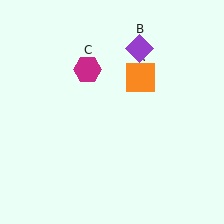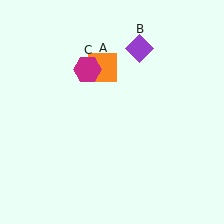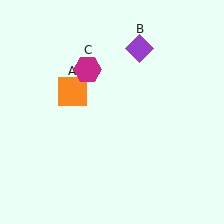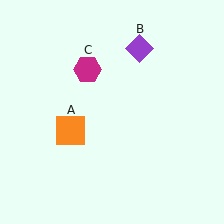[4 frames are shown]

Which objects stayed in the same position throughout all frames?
Purple diamond (object B) and magenta hexagon (object C) remained stationary.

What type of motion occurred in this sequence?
The orange square (object A) rotated counterclockwise around the center of the scene.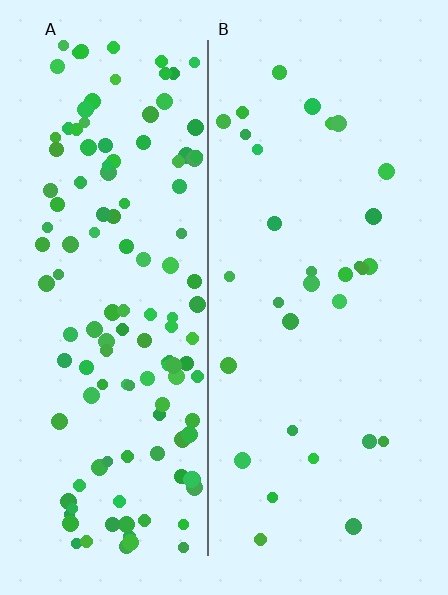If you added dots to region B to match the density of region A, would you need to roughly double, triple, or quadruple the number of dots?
Approximately quadruple.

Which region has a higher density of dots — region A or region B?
A (the left).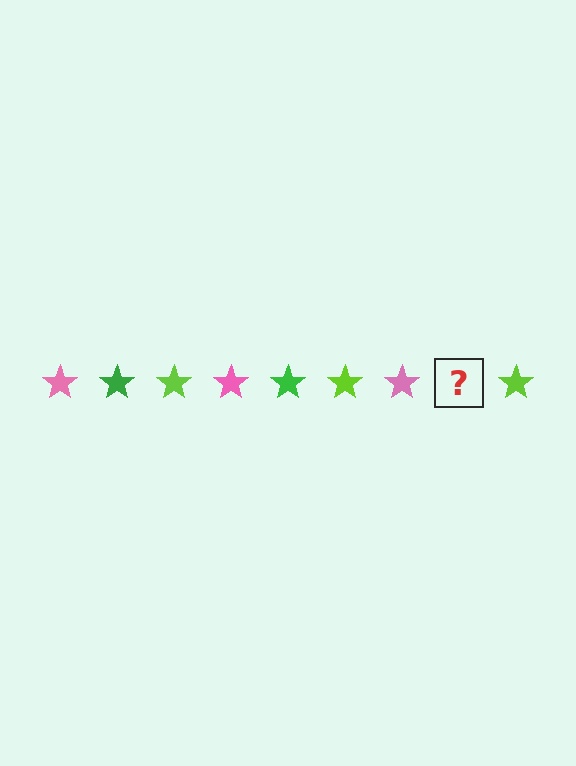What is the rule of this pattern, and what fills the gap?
The rule is that the pattern cycles through pink, green, lime stars. The gap should be filled with a green star.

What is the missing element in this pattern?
The missing element is a green star.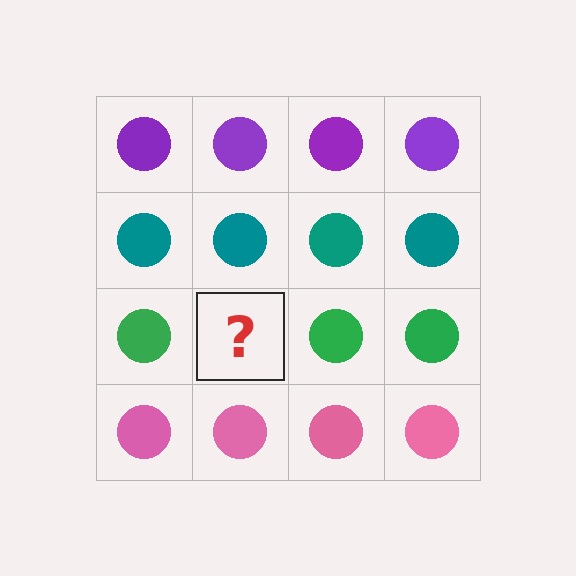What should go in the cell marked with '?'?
The missing cell should contain a green circle.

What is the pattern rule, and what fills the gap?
The rule is that each row has a consistent color. The gap should be filled with a green circle.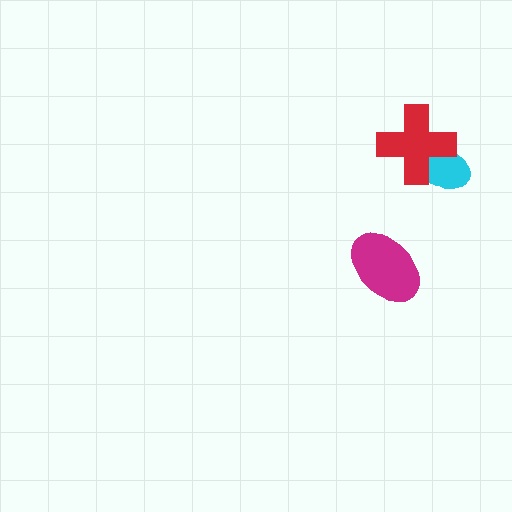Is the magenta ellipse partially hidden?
No, no other shape covers it.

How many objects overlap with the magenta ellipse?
0 objects overlap with the magenta ellipse.